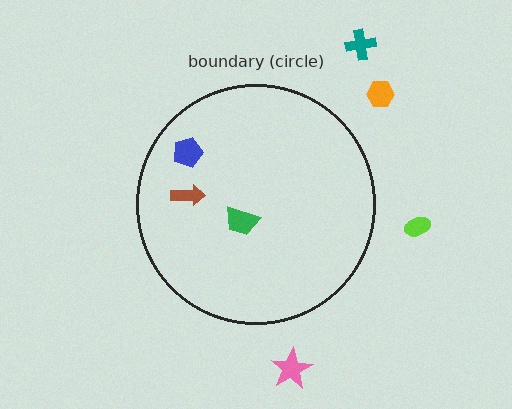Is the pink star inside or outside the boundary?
Outside.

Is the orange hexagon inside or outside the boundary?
Outside.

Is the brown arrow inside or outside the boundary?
Inside.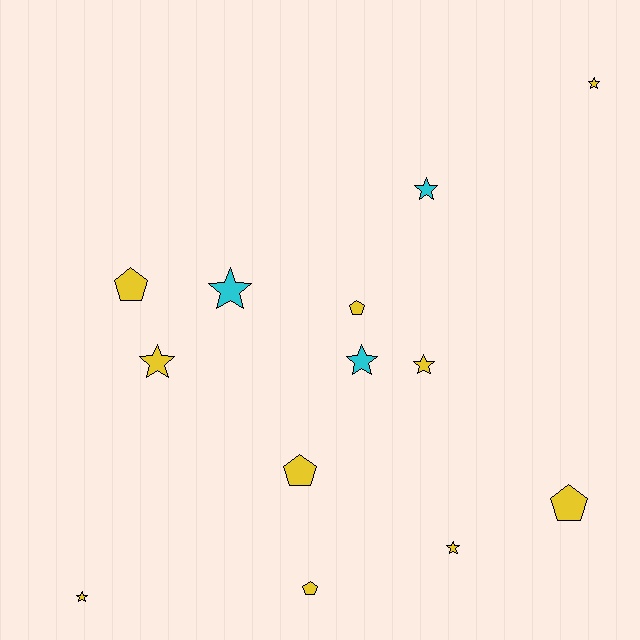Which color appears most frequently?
Yellow, with 10 objects.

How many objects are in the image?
There are 13 objects.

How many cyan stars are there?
There are 3 cyan stars.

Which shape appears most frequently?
Star, with 8 objects.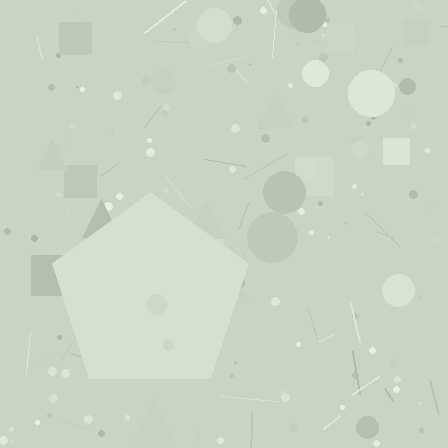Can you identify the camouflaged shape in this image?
The camouflaged shape is a pentagon.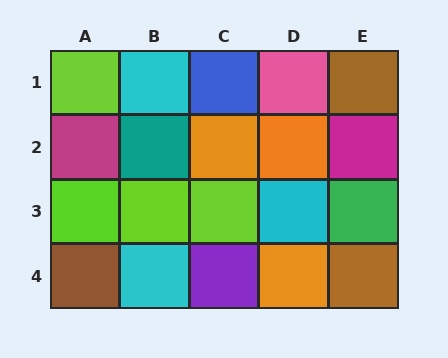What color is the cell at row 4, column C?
Purple.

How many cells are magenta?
2 cells are magenta.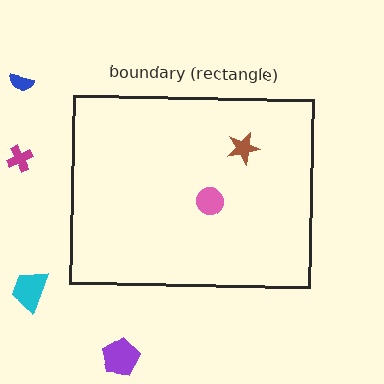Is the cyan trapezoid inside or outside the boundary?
Outside.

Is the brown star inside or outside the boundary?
Inside.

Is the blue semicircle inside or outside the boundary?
Outside.